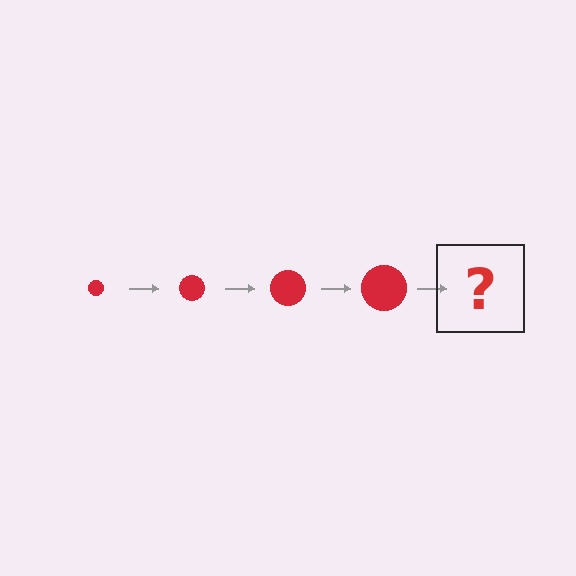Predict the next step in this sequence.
The next step is a red circle, larger than the previous one.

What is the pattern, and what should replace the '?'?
The pattern is that the circle gets progressively larger each step. The '?' should be a red circle, larger than the previous one.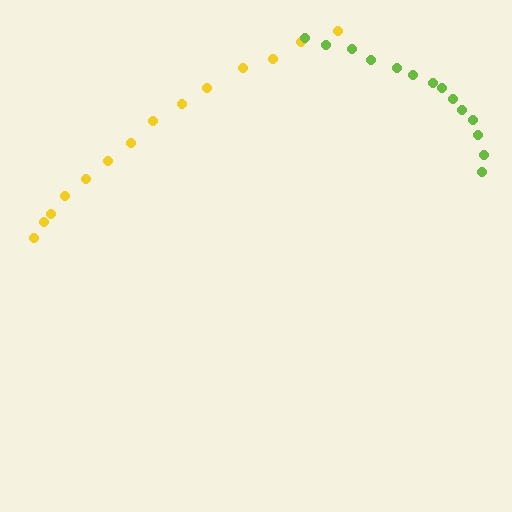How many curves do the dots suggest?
There are 2 distinct paths.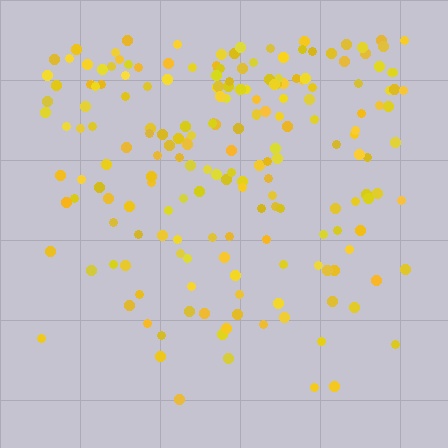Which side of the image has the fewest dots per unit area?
The bottom.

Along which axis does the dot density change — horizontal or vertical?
Vertical.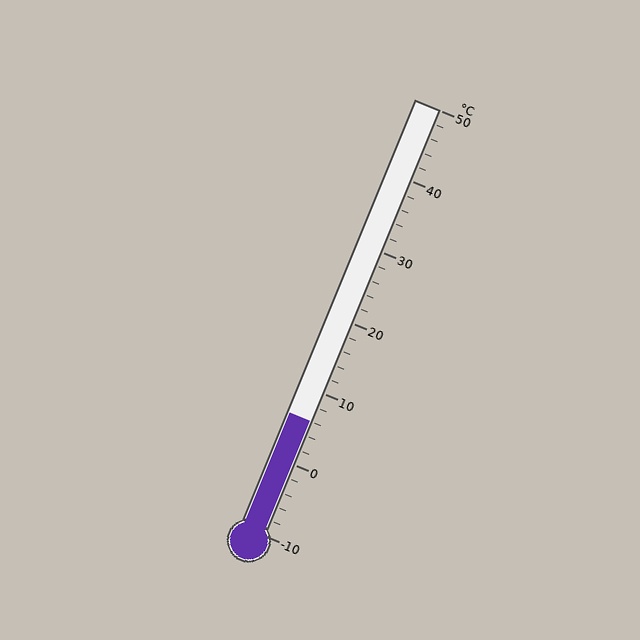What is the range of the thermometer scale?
The thermometer scale ranges from -10°C to 50°C.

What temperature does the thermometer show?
The thermometer shows approximately 6°C.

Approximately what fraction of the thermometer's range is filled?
The thermometer is filled to approximately 25% of its range.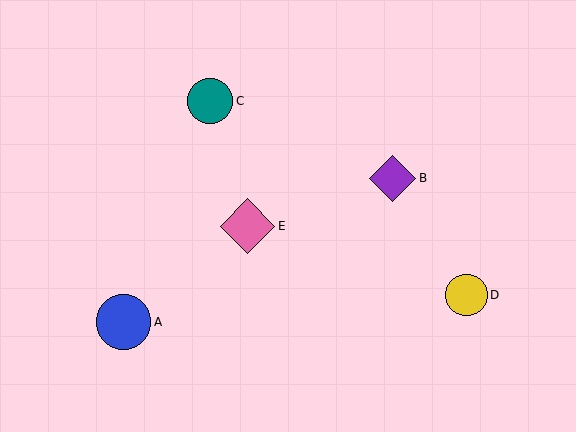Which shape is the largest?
The pink diamond (labeled E) is the largest.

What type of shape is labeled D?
Shape D is a yellow circle.